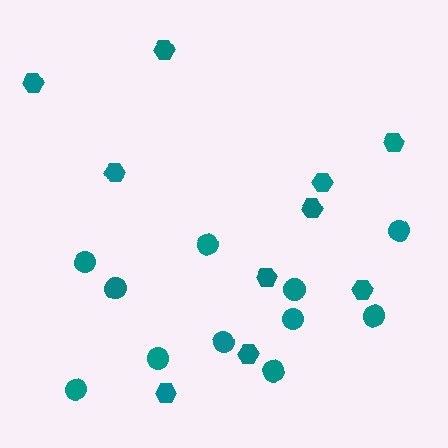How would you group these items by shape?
There are 2 groups: one group of hexagons (10) and one group of circles (11).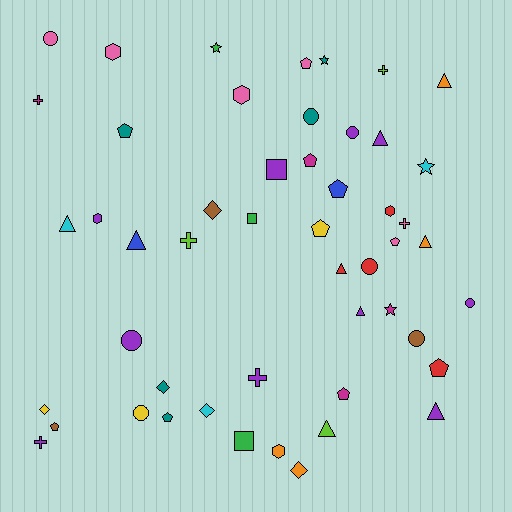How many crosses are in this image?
There are 6 crosses.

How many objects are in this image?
There are 50 objects.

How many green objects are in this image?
There are 3 green objects.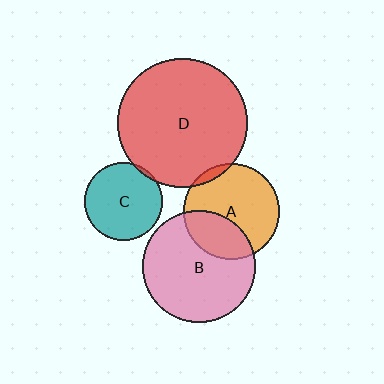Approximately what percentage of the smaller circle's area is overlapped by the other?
Approximately 5%.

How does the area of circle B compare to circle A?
Approximately 1.4 times.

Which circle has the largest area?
Circle D (red).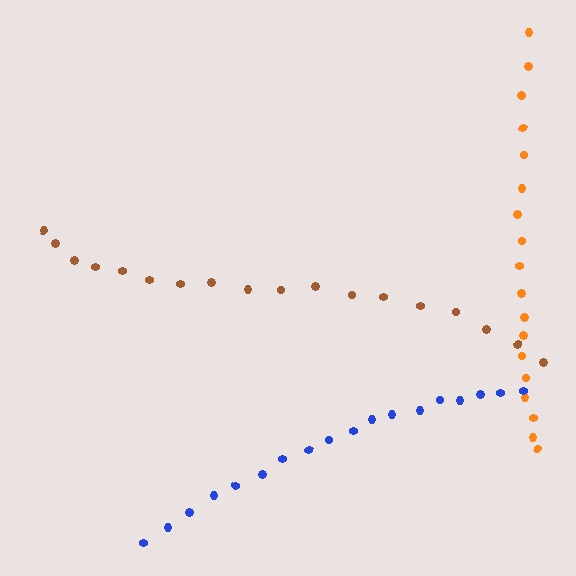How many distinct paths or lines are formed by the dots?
There are 3 distinct paths.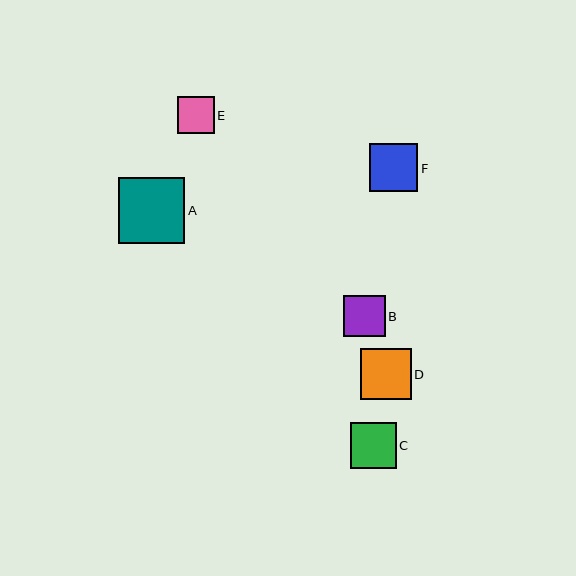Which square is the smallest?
Square E is the smallest with a size of approximately 37 pixels.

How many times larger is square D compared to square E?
Square D is approximately 1.4 times the size of square E.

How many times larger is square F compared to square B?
Square F is approximately 1.2 times the size of square B.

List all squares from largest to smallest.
From largest to smallest: A, D, F, C, B, E.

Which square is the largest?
Square A is the largest with a size of approximately 66 pixels.